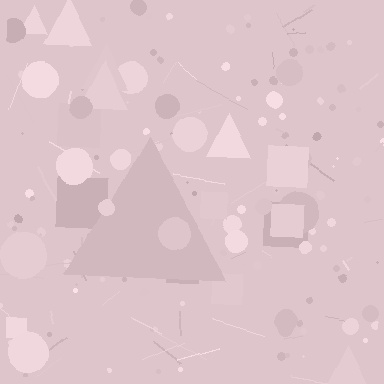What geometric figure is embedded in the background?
A triangle is embedded in the background.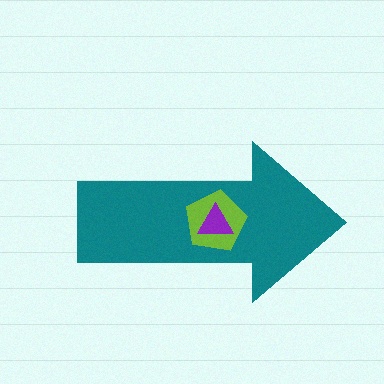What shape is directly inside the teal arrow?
The lime pentagon.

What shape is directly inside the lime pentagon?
The purple triangle.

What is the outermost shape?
The teal arrow.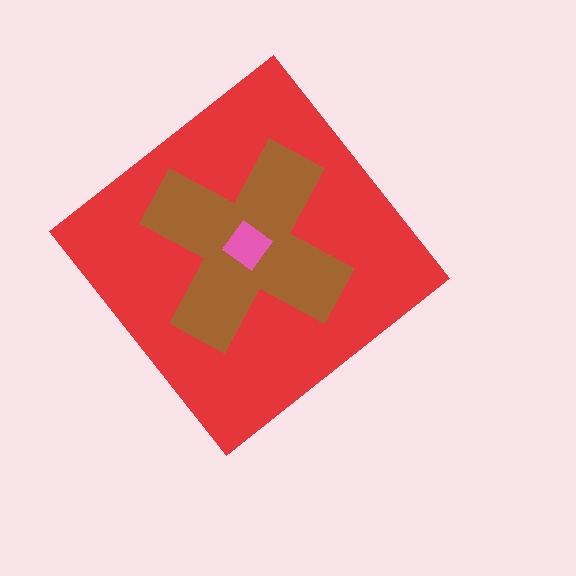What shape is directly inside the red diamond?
The brown cross.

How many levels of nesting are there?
3.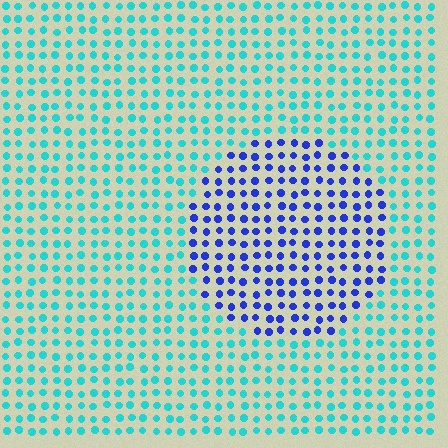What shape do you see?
I see a circle.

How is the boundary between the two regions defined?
The boundary is defined purely by a slight shift in hue (about 55 degrees). Spacing, size, and orientation are identical on both sides.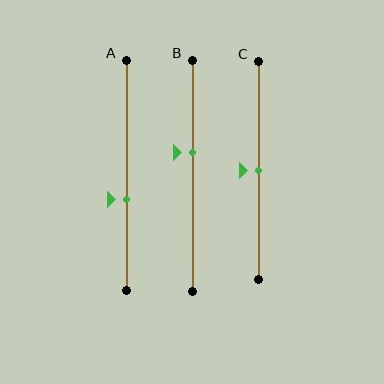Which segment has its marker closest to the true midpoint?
Segment C has its marker closest to the true midpoint.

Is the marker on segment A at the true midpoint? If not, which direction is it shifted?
No, the marker on segment A is shifted downward by about 11% of the segment length.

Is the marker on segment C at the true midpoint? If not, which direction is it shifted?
Yes, the marker on segment C is at the true midpoint.